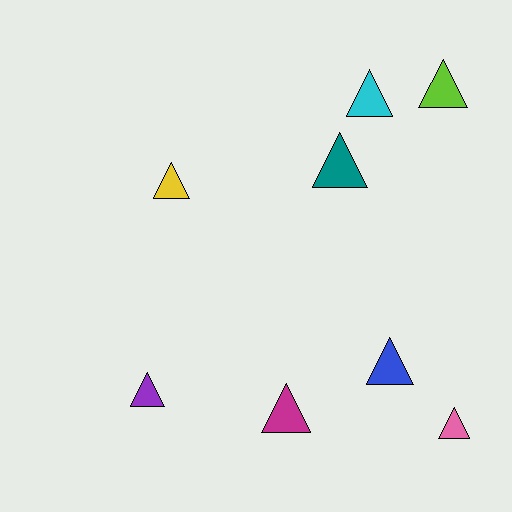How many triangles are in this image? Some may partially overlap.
There are 8 triangles.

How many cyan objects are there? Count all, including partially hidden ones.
There is 1 cyan object.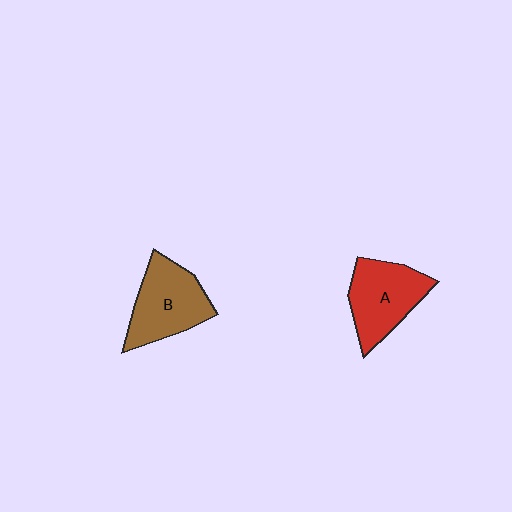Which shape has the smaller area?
Shape A (red).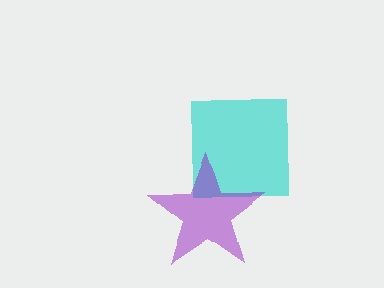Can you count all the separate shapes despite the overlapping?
Yes, there are 2 separate shapes.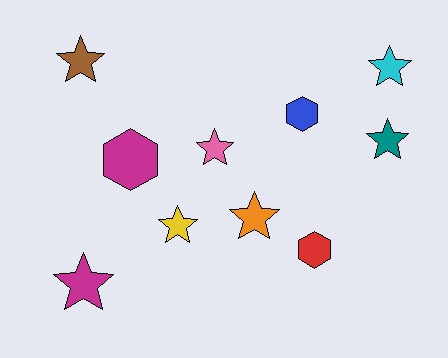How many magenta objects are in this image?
There are 2 magenta objects.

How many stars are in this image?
There are 7 stars.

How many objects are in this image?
There are 10 objects.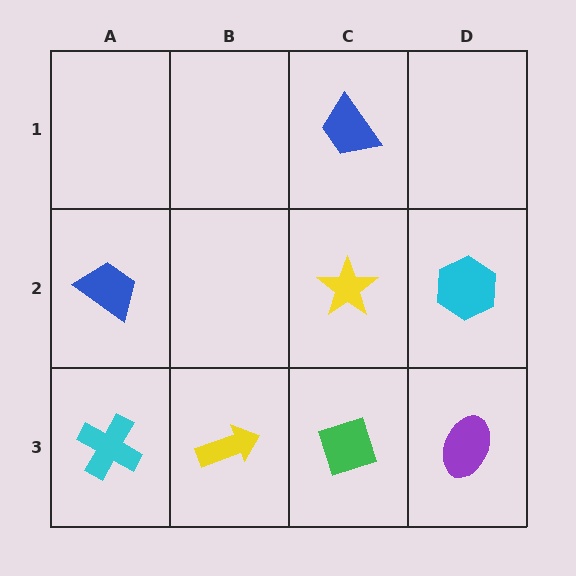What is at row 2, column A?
A blue trapezoid.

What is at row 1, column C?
A blue trapezoid.